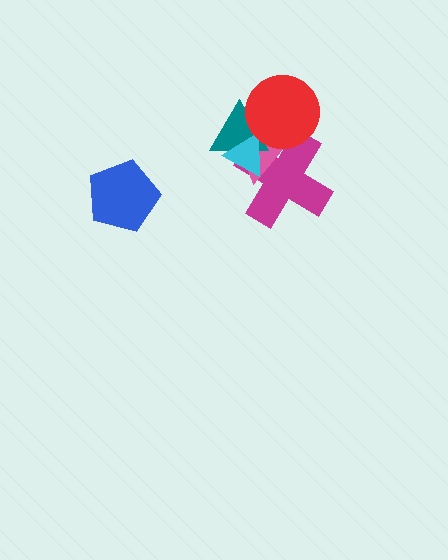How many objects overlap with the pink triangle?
4 objects overlap with the pink triangle.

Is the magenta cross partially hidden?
Yes, it is partially covered by another shape.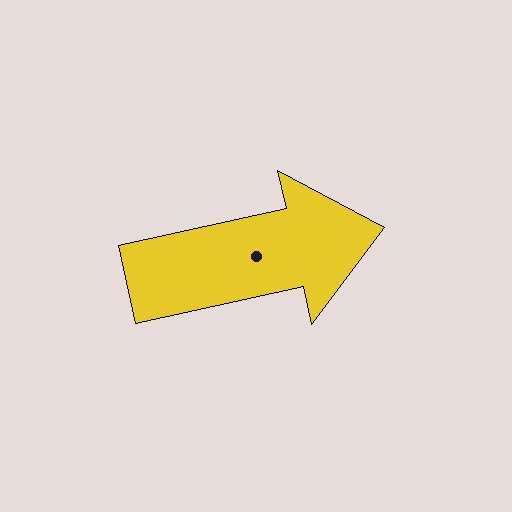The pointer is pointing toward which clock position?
Roughly 3 o'clock.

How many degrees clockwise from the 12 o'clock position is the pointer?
Approximately 78 degrees.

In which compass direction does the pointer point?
East.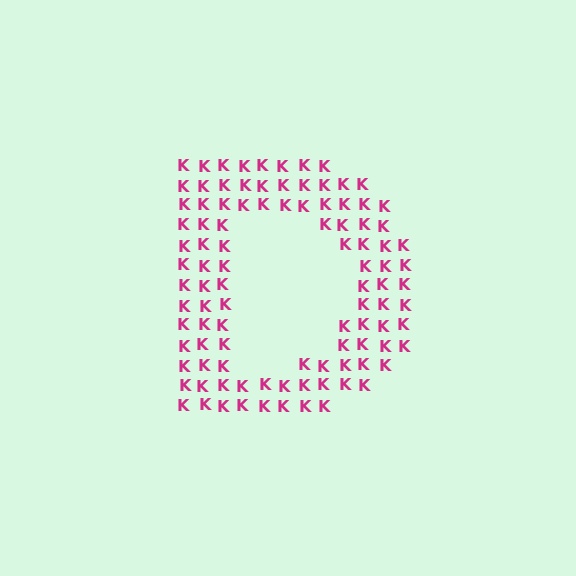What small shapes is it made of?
It is made of small letter K's.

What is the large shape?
The large shape is the letter D.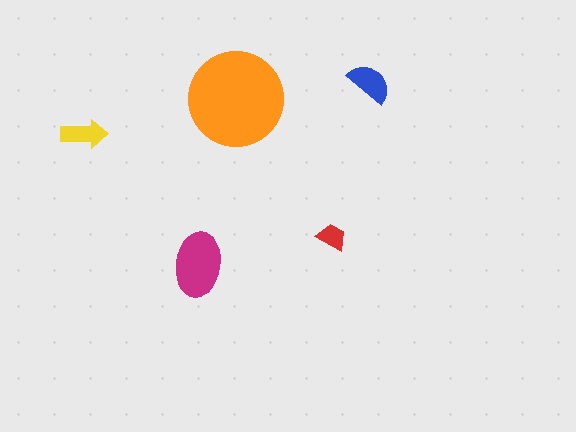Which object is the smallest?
The red trapezoid.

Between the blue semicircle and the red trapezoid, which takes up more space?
The blue semicircle.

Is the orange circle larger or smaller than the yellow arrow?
Larger.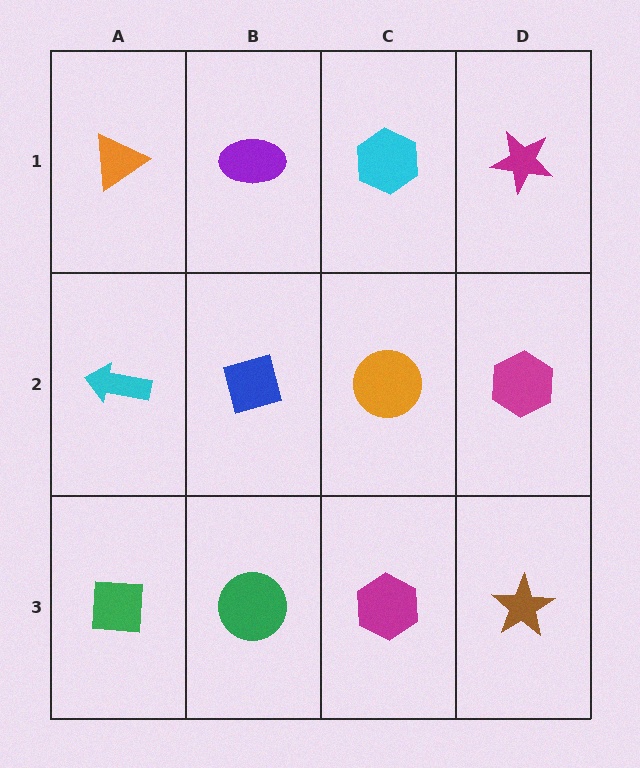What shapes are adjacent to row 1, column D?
A magenta hexagon (row 2, column D), a cyan hexagon (row 1, column C).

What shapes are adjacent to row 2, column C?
A cyan hexagon (row 1, column C), a magenta hexagon (row 3, column C), a blue diamond (row 2, column B), a magenta hexagon (row 2, column D).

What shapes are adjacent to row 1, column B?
A blue diamond (row 2, column B), an orange triangle (row 1, column A), a cyan hexagon (row 1, column C).